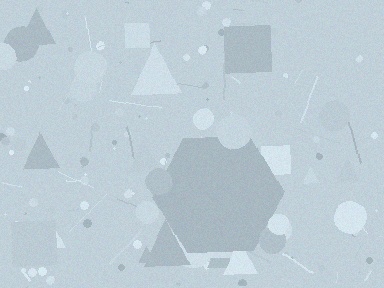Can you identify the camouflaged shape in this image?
The camouflaged shape is a hexagon.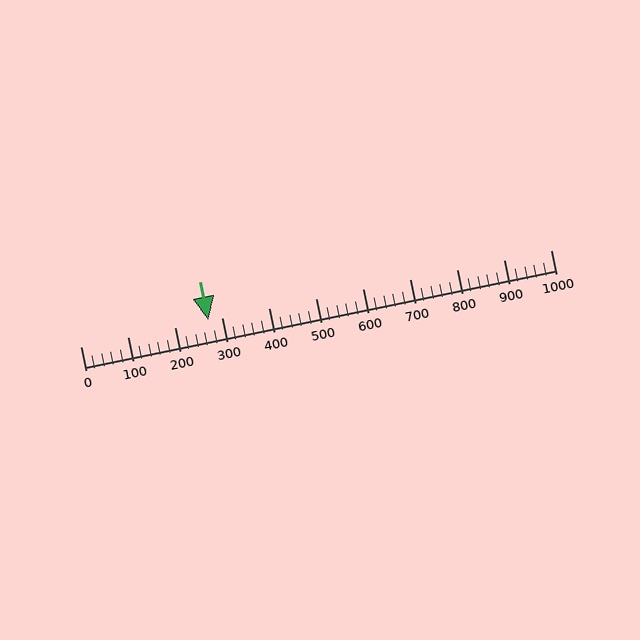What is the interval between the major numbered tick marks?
The major tick marks are spaced 100 units apart.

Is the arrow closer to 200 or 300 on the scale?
The arrow is closer to 300.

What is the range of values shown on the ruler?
The ruler shows values from 0 to 1000.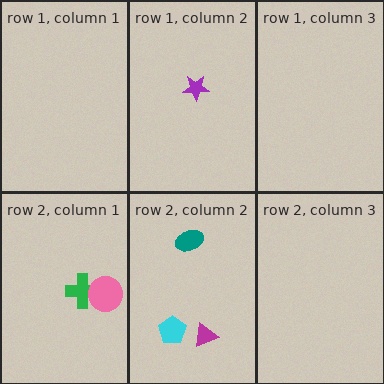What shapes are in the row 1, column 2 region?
The purple star.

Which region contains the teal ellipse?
The row 2, column 2 region.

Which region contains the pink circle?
The row 2, column 1 region.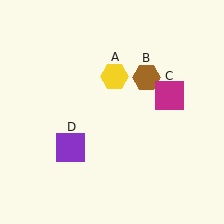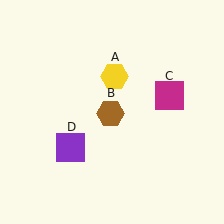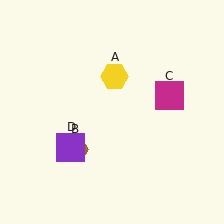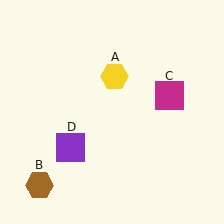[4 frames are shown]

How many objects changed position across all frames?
1 object changed position: brown hexagon (object B).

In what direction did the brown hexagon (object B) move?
The brown hexagon (object B) moved down and to the left.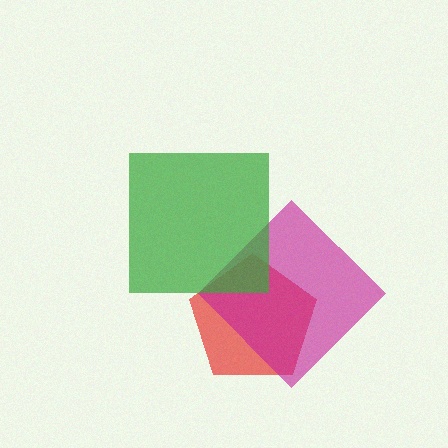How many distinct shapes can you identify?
There are 3 distinct shapes: a red pentagon, a magenta diamond, a green square.